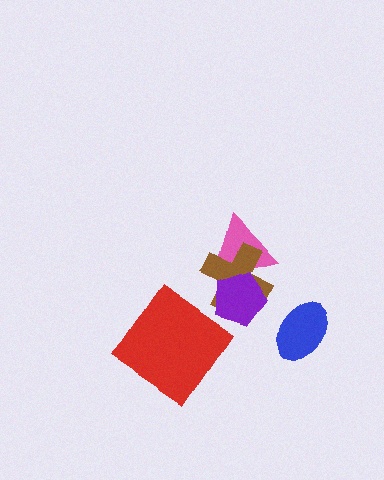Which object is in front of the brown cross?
The purple pentagon is in front of the brown cross.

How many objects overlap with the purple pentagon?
2 objects overlap with the purple pentagon.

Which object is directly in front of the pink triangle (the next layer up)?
The brown cross is directly in front of the pink triangle.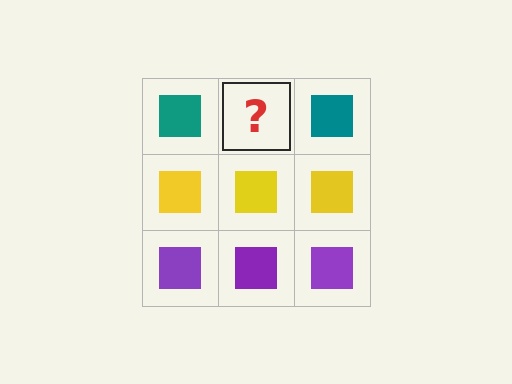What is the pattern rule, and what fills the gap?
The rule is that each row has a consistent color. The gap should be filled with a teal square.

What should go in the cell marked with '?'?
The missing cell should contain a teal square.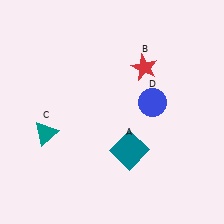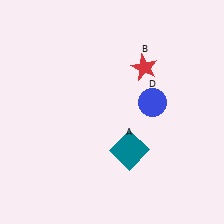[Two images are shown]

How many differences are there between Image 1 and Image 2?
There is 1 difference between the two images.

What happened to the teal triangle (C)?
The teal triangle (C) was removed in Image 2. It was in the bottom-left area of Image 1.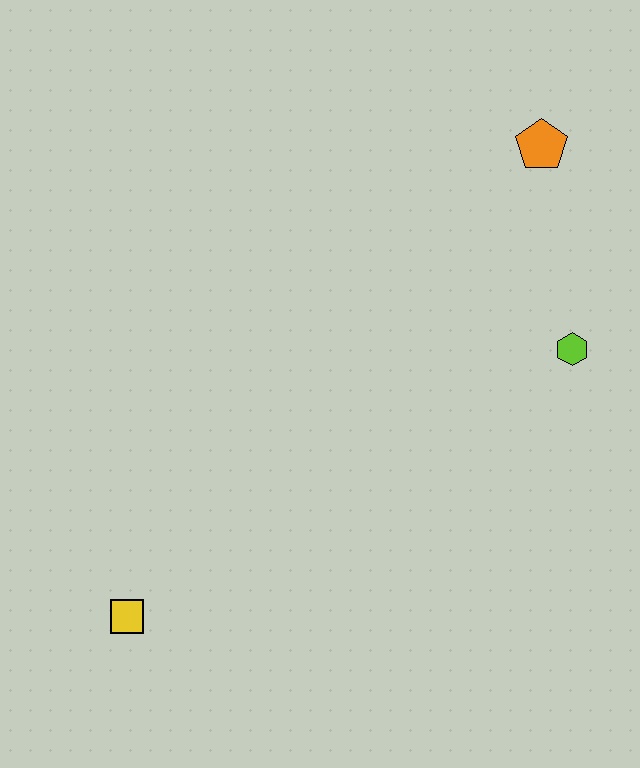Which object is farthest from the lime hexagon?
The yellow square is farthest from the lime hexagon.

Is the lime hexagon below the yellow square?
No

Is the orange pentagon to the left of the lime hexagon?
Yes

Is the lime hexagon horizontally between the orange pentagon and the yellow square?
No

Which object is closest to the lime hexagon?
The orange pentagon is closest to the lime hexagon.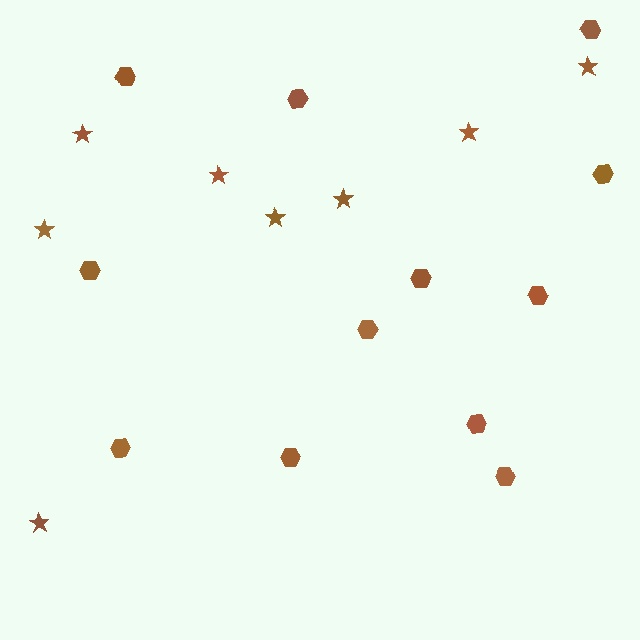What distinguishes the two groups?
There are 2 groups: one group of stars (8) and one group of hexagons (12).